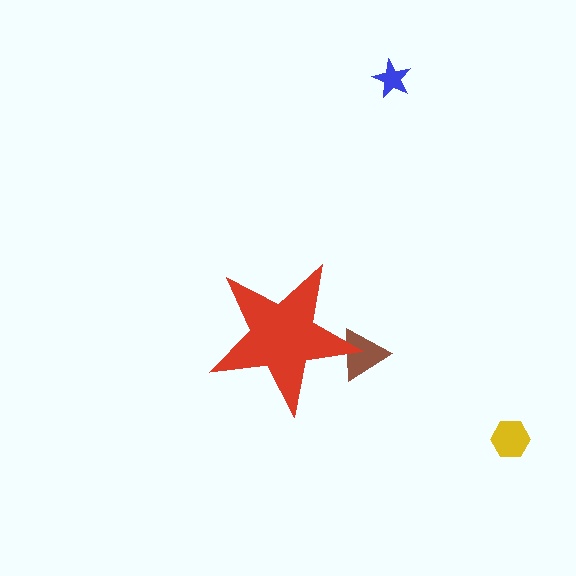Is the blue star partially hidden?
No, the blue star is fully visible.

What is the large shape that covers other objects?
A red star.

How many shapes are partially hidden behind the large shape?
1 shape is partially hidden.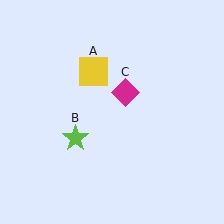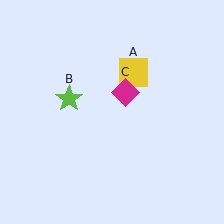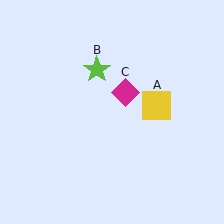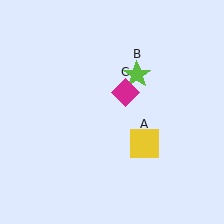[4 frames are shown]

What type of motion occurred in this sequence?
The yellow square (object A), lime star (object B) rotated clockwise around the center of the scene.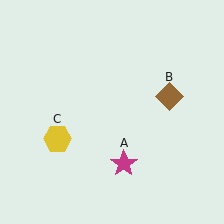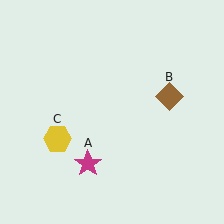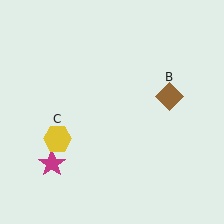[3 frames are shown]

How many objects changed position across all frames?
1 object changed position: magenta star (object A).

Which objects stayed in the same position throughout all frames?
Brown diamond (object B) and yellow hexagon (object C) remained stationary.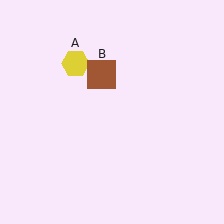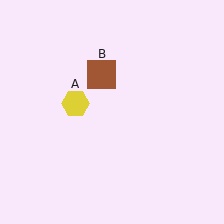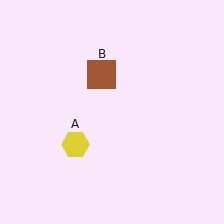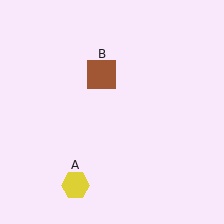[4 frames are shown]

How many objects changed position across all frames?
1 object changed position: yellow hexagon (object A).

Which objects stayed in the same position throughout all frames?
Brown square (object B) remained stationary.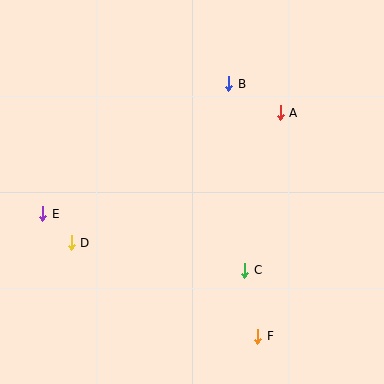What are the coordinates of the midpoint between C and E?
The midpoint between C and E is at (144, 242).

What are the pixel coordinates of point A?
Point A is at (280, 113).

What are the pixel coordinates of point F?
Point F is at (258, 336).